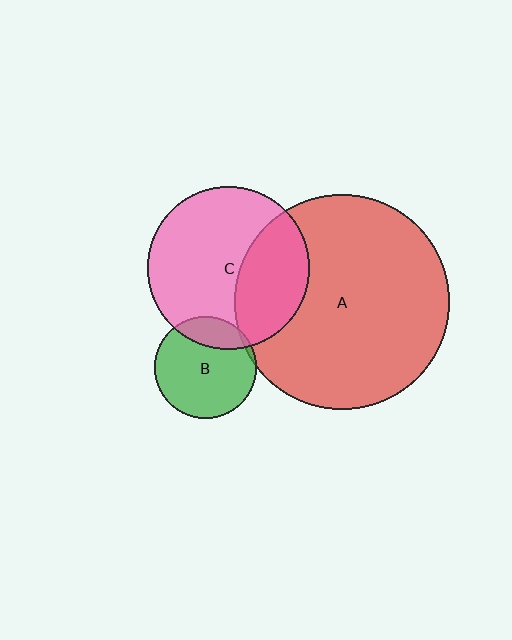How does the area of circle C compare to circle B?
Approximately 2.5 times.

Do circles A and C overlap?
Yes.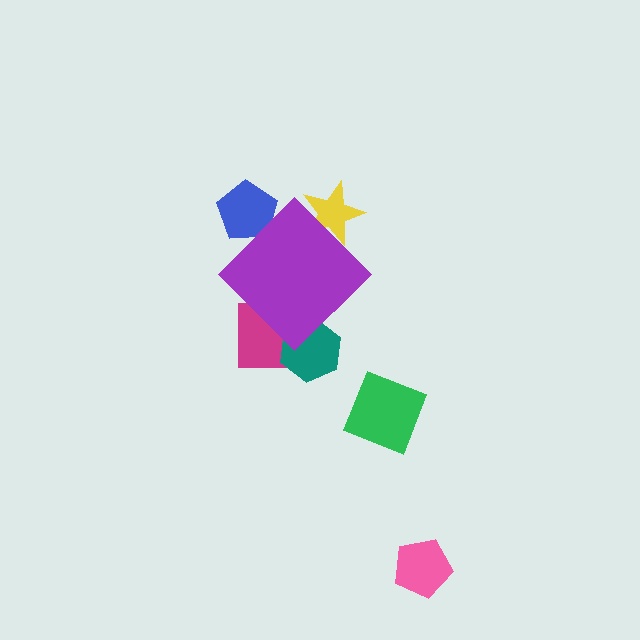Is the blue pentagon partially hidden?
Yes, the blue pentagon is partially hidden behind the purple diamond.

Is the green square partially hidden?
No, the green square is fully visible.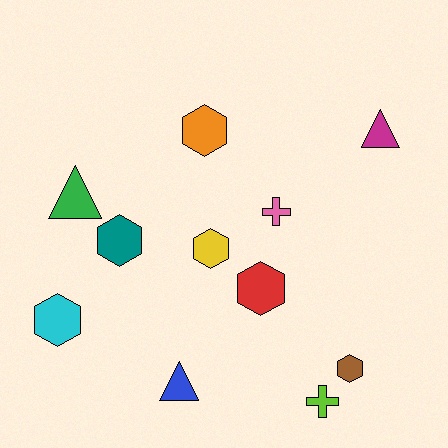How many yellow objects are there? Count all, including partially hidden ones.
There is 1 yellow object.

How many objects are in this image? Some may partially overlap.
There are 11 objects.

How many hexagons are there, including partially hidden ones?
There are 6 hexagons.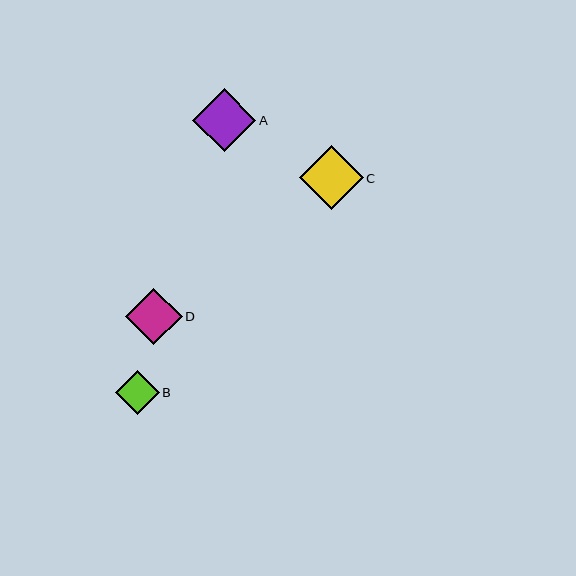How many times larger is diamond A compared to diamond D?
Diamond A is approximately 1.1 times the size of diamond D.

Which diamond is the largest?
Diamond A is the largest with a size of approximately 64 pixels.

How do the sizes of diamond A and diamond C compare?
Diamond A and diamond C are approximately the same size.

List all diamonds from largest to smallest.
From largest to smallest: A, C, D, B.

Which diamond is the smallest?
Diamond B is the smallest with a size of approximately 43 pixels.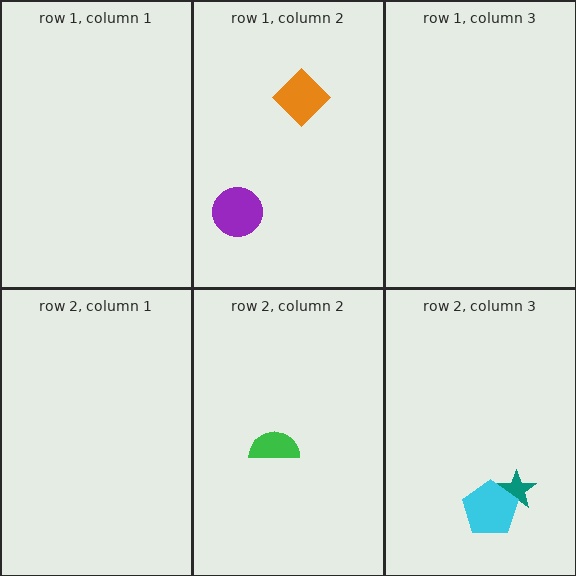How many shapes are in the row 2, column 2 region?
1.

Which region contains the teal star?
The row 2, column 3 region.